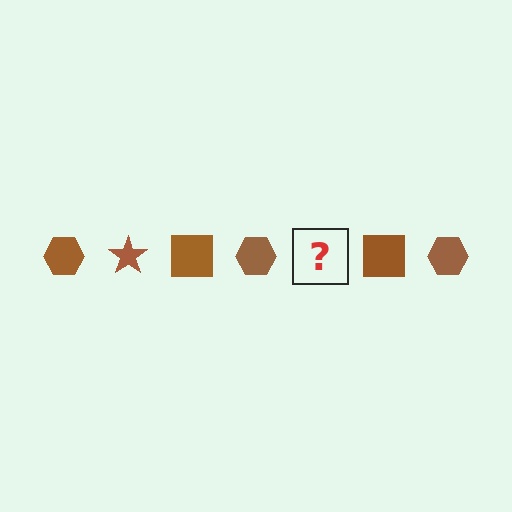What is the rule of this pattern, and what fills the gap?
The rule is that the pattern cycles through hexagon, star, square shapes in brown. The gap should be filled with a brown star.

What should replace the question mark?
The question mark should be replaced with a brown star.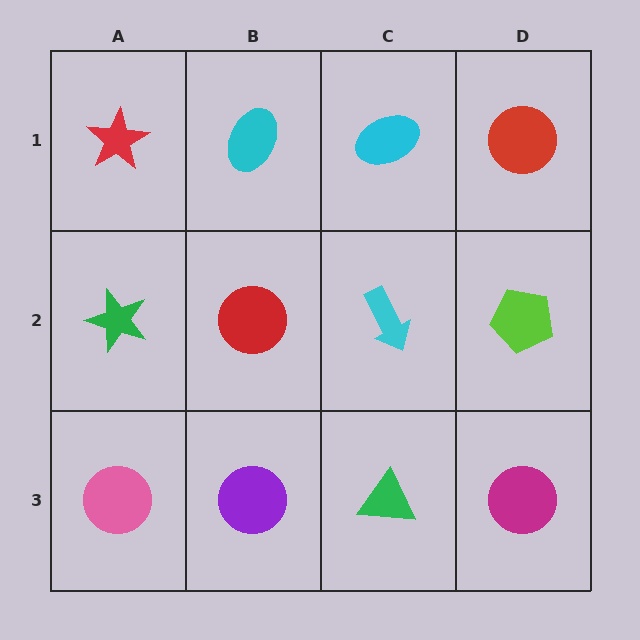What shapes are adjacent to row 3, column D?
A lime pentagon (row 2, column D), a green triangle (row 3, column C).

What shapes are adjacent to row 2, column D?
A red circle (row 1, column D), a magenta circle (row 3, column D), a cyan arrow (row 2, column C).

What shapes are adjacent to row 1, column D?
A lime pentagon (row 2, column D), a cyan ellipse (row 1, column C).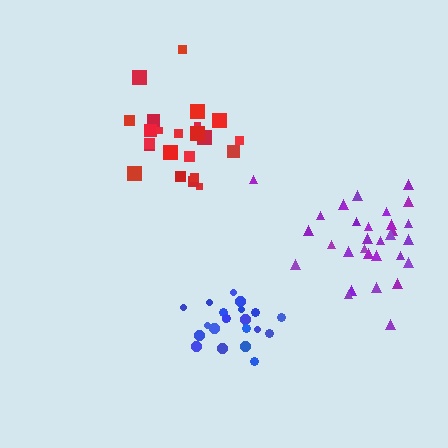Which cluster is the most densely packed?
Blue.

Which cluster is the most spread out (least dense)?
Purple.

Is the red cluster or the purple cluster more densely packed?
Red.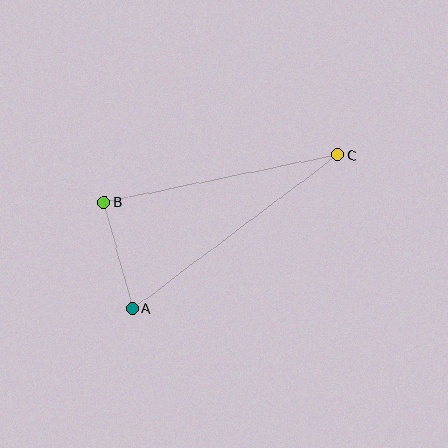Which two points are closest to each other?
Points A and B are closest to each other.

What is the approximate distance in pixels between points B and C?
The distance between B and C is approximately 239 pixels.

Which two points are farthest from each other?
Points A and C are farthest from each other.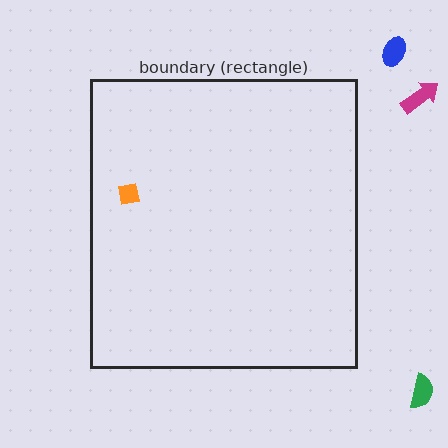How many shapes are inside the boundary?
1 inside, 3 outside.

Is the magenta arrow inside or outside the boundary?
Outside.